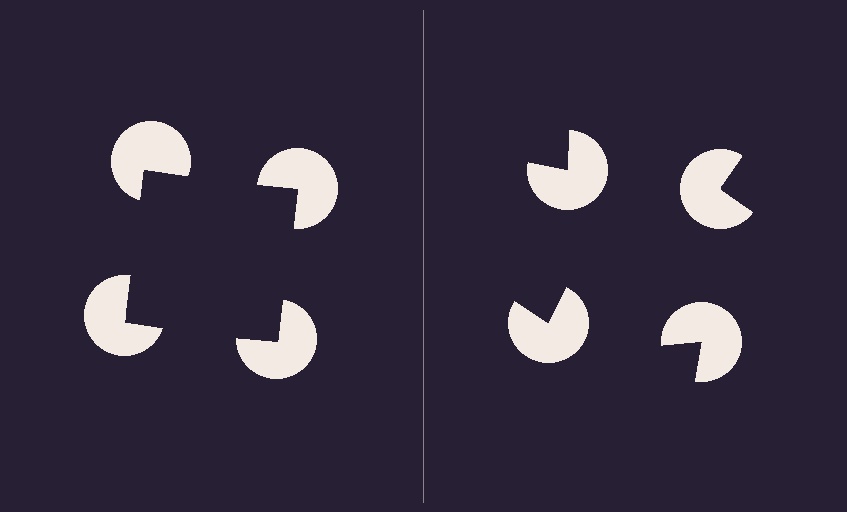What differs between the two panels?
The pac-man discs are positioned identically on both sides; only the wedge orientations differ. On the left they align to a square; on the right they are misaligned.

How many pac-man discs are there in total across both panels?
8 — 4 on each side.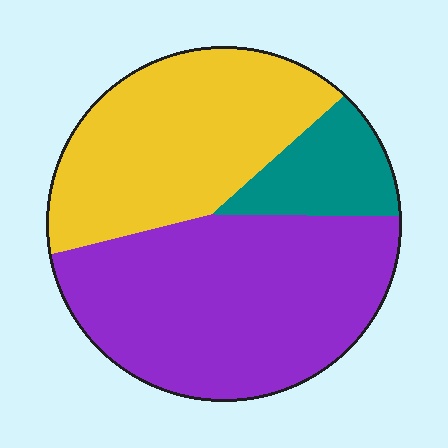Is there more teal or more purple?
Purple.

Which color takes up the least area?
Teal, at roughly 15%.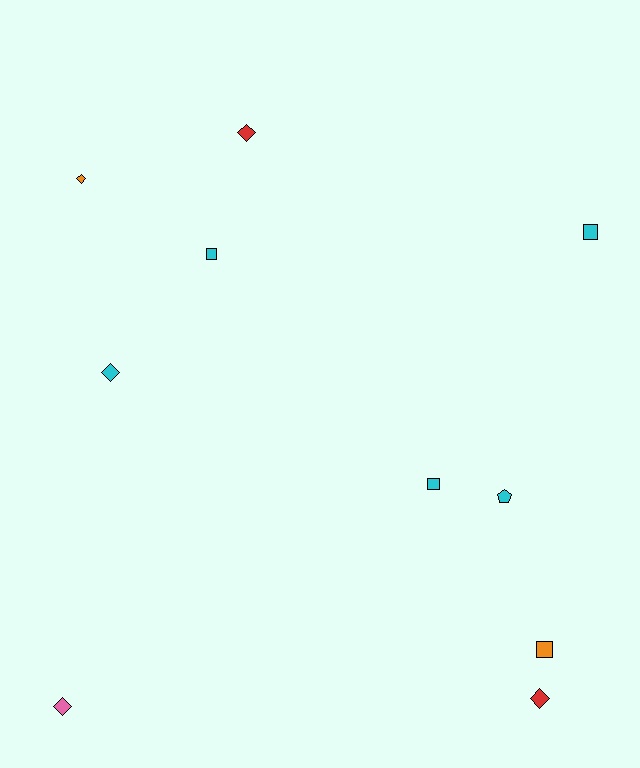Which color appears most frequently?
Cyan, with 5 objects.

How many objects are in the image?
There are 10 objects.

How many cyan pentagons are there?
There is 1 cyan pentagon.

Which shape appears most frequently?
Diamond, with 5 objects.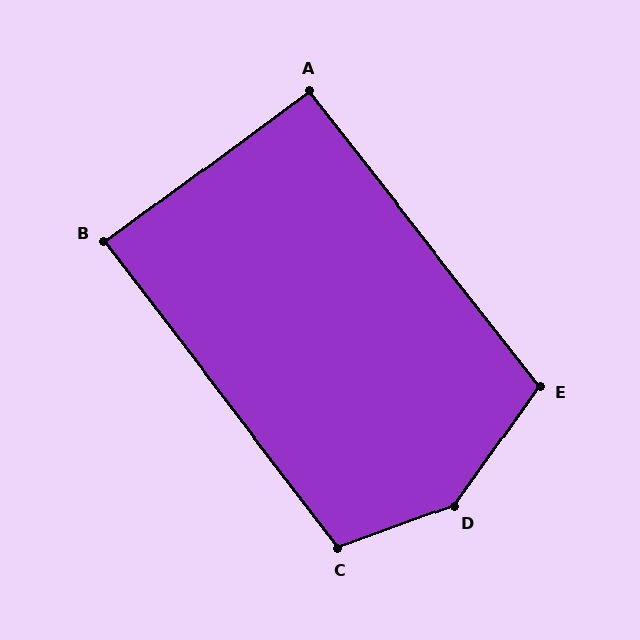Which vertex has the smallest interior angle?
B, at approximately 89 degrees.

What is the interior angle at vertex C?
Approximately 107 degrees (obtuse).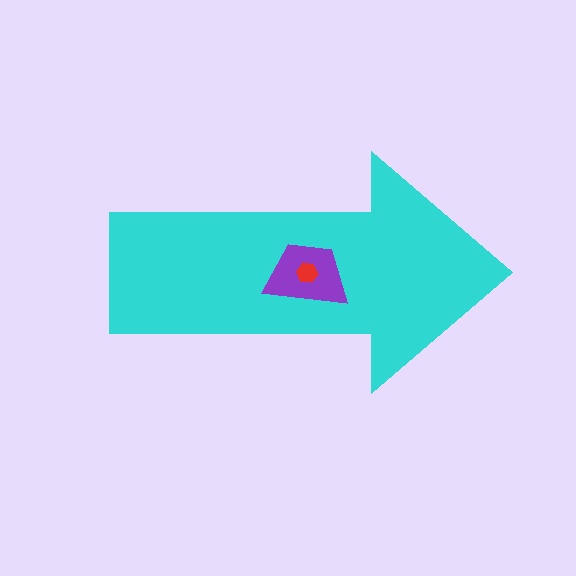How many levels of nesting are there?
3.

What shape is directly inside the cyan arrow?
The purple trapezoid.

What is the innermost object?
The red hexagon.